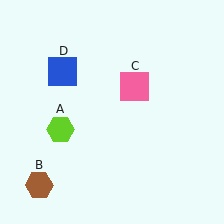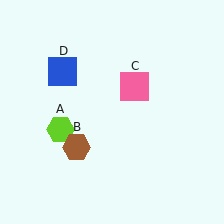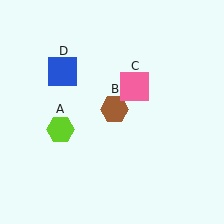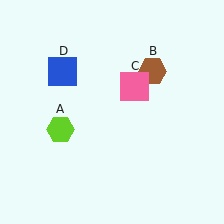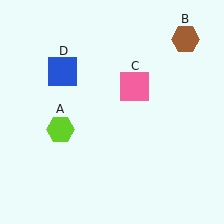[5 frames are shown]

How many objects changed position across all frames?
1 object changed position: brown hexagon (object B).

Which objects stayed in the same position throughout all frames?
Lime hexagon (object A) and pink square (object C) and blue square (object D) remained stationary.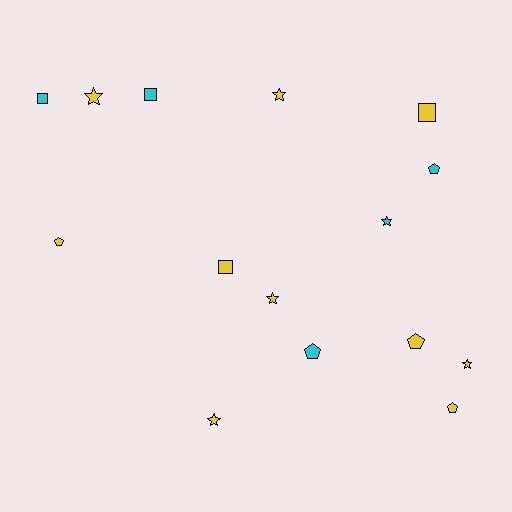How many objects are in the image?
There are 15 objects.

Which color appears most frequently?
Yellow, with 10 objects.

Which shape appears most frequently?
Star, with 6 objects.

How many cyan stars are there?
There is 1 cyan star.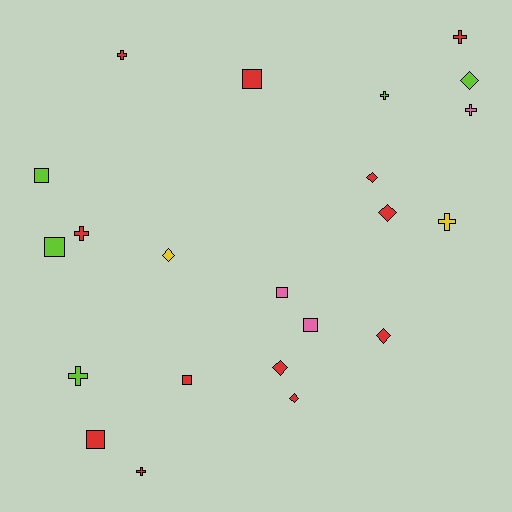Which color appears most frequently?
Red, with 12 objects.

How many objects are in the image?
There are 22 objects.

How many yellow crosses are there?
There is 1 yellow cross.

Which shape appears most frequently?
Cross, with 8 objects.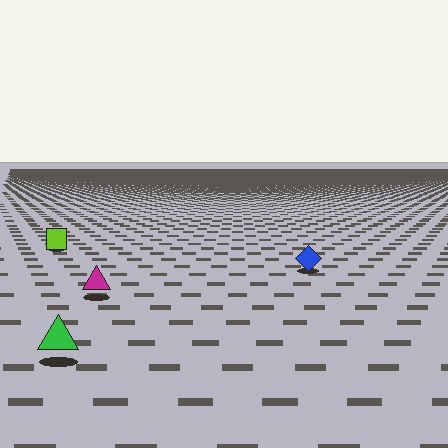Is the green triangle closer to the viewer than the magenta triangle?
Yes. The green triangle is closer — you can tell from the texture gradient: the ground texture is coarser near it.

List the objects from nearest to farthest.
From nearest to farthest: the green triangle, the magenta triangle, the blue diamond, the lime square.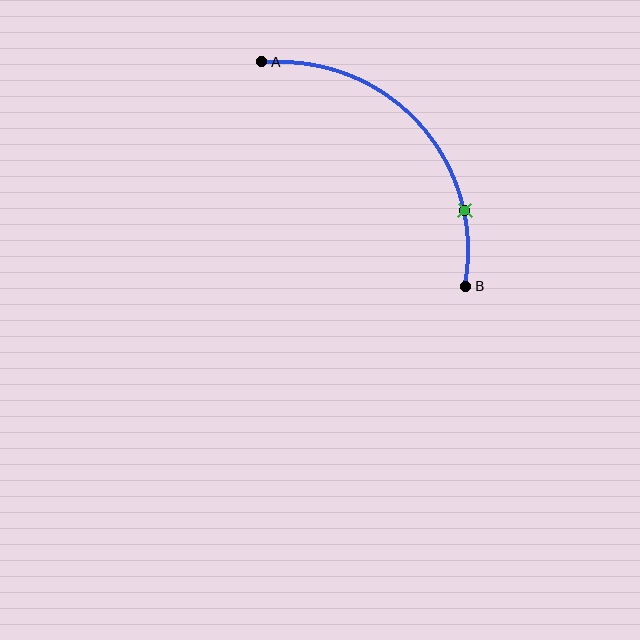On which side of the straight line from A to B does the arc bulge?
The arc bulges above and to the right of the straight line connecting A and B.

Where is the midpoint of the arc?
The arc midpoint is the point on the curve farthest from the straight line joining A and B. It sits above and to the right of that line.